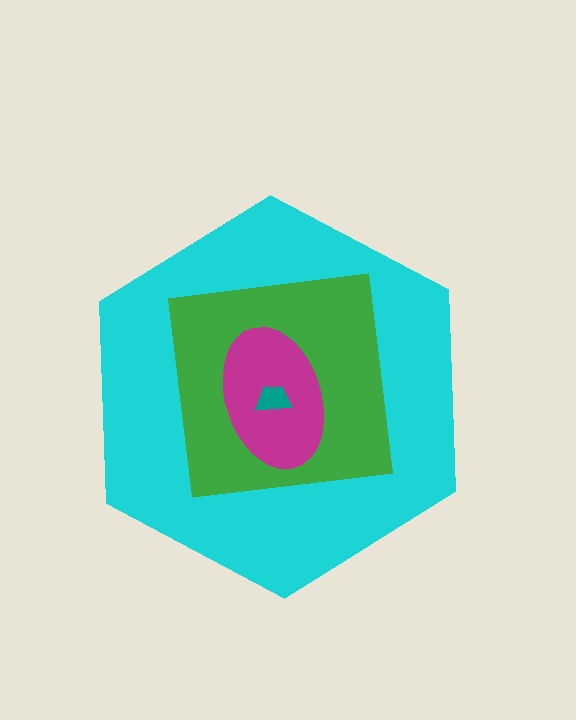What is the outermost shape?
The cyan hexagon.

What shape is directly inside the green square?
The magenta ellipse.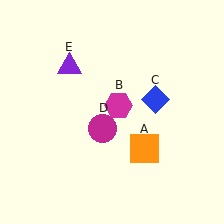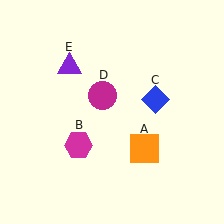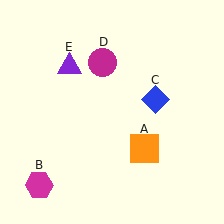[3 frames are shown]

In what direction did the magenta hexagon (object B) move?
The magenta hexagon (object B) moved down and to the left.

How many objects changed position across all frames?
2 objects changed position: magenta hexagon (object B), magenta circle (object D).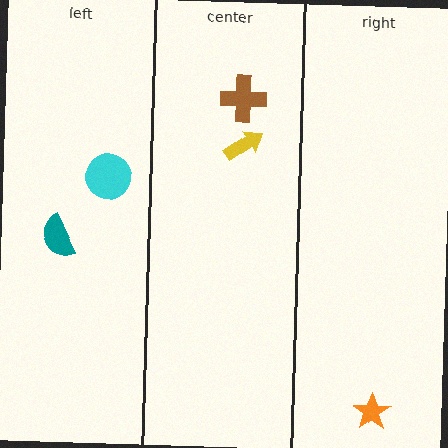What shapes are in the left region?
The cyan circle, the teal semicircle.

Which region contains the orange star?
The right region.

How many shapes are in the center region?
2.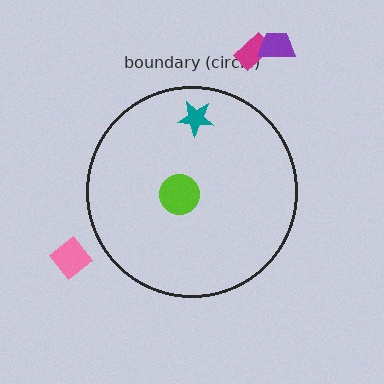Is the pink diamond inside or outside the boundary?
Outside.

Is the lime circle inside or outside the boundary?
Inside.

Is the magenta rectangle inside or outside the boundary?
Outside.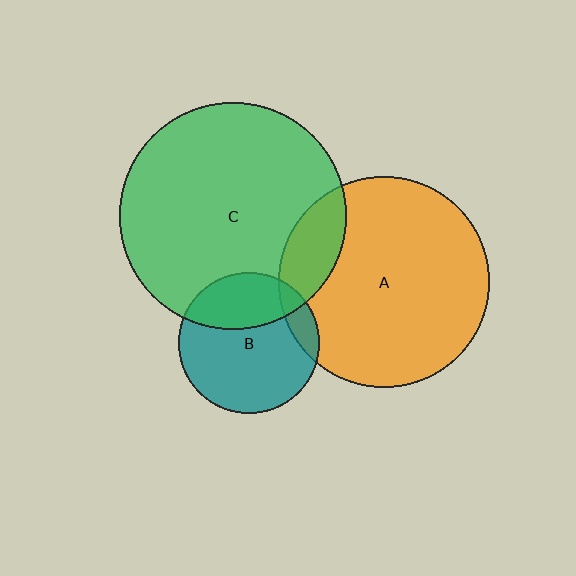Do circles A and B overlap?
Yes.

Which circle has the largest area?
Circle C (green).